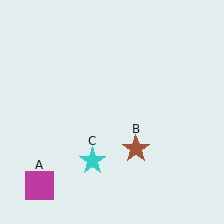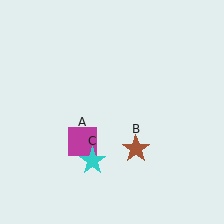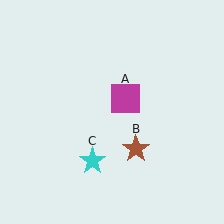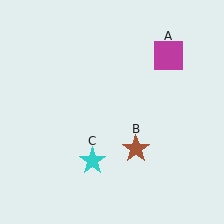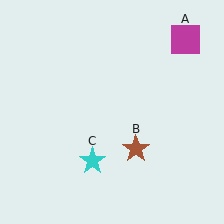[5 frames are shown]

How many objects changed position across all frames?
1 object changed position: magenta square (object A).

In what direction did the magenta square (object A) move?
The magenta square (object A) moved up and to the right.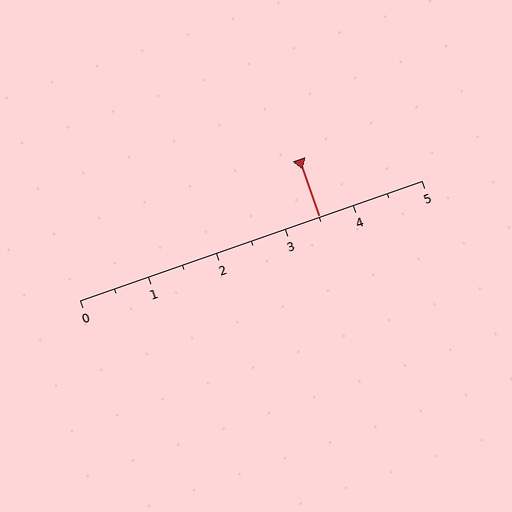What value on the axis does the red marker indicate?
The marker indicates approximately 3.5.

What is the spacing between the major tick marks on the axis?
The major ticks are spaced 1 apart.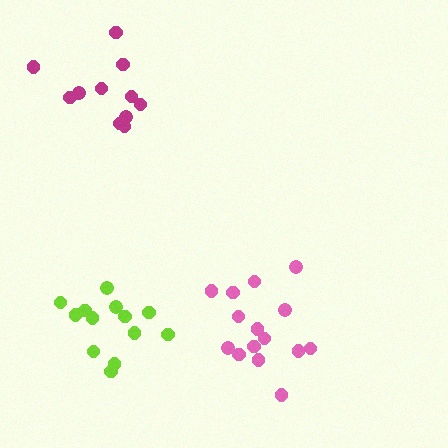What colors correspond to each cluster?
The clusters are colored: pink, magenta, lime.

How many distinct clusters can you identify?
There are 3 distinct clusters.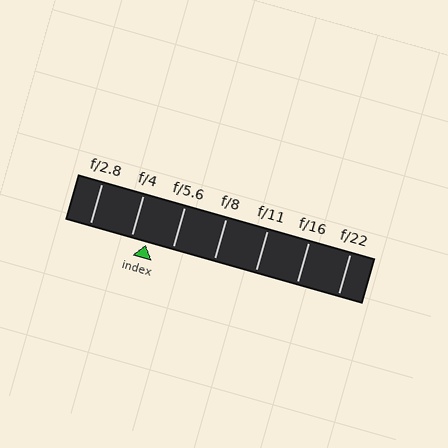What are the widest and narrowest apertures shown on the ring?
The widest aperture shown is f/2.8 and the narrowest is f/22.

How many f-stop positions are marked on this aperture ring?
There are 7 f-stop positions marked.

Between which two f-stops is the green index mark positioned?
The index mark is between f/4 and f/5.6.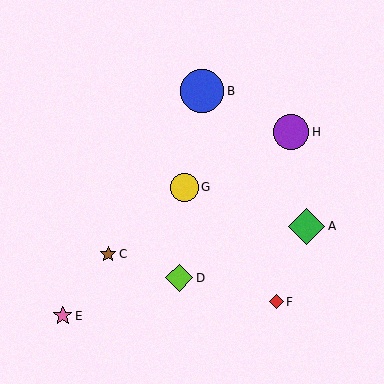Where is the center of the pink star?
The center of the pink star is at (63, 316).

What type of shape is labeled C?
Shape C is a brown star.